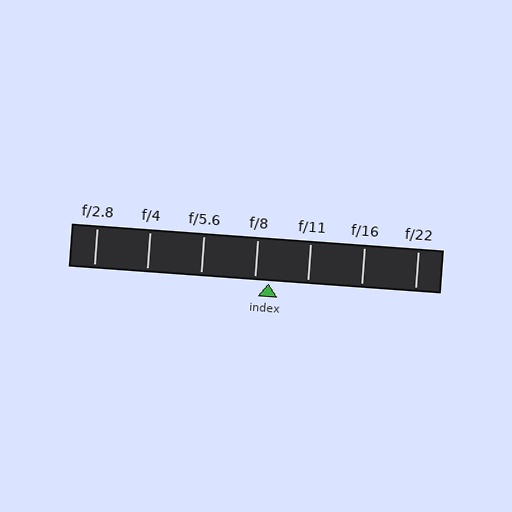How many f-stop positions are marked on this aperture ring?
There are 7 f-stop positions marked.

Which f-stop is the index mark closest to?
The index mark is closest to f/8.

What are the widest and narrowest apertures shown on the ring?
The widest aperture shown is f/2.8 and the narrowest is f/22.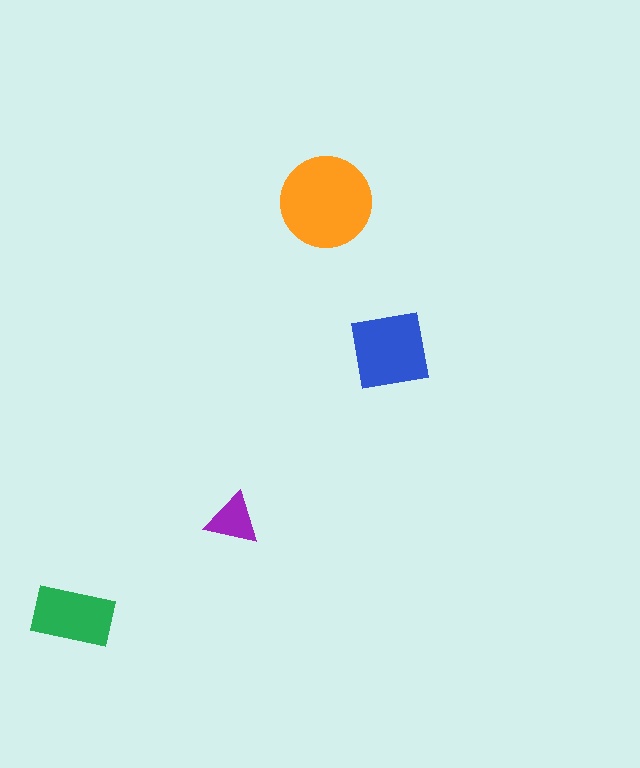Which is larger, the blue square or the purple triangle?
The blue square.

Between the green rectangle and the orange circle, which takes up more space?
The orange circle.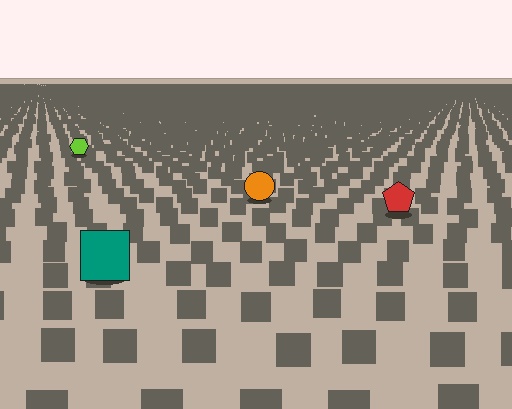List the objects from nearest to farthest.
From nearest to farthest: the teal square, the red pentagon, the orange circle, the lime hexagon.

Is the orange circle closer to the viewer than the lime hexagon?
Yes. The orange circle is closer — you can tell from the texture gradient: the ground texture is coarser near it.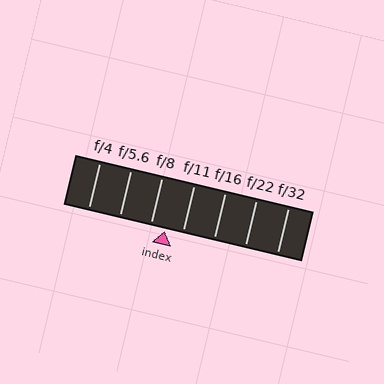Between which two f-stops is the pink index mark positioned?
The index mark is between f/8 and f/11.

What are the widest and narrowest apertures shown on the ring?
The widest aperture shown is f/4 and the narrowest is f/32.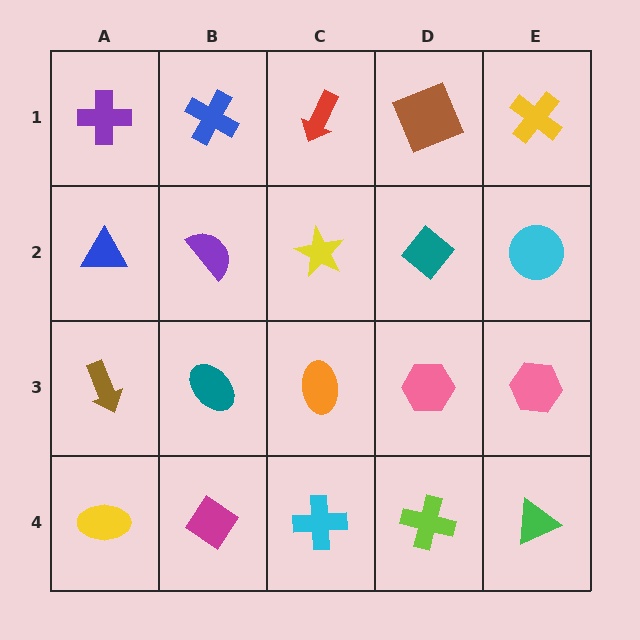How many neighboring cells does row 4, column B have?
3.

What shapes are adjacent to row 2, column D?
A brown square (row 1, column D), a pink hexagon (row 3, column D), a yellow star (row 2, column C), a cyan circle (row 2, column E).